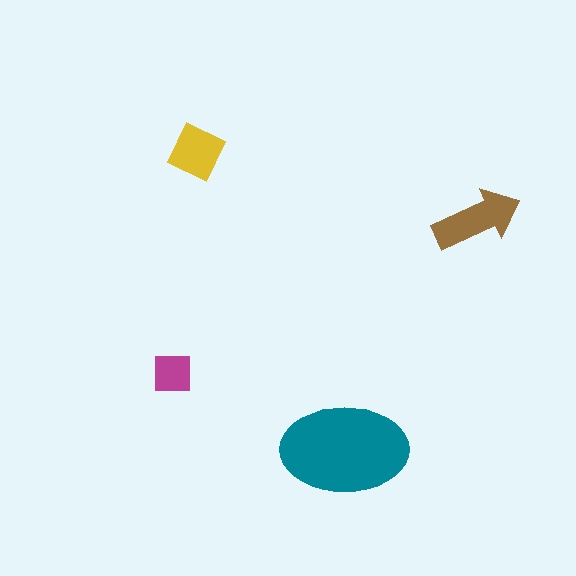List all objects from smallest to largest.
The magenta square, the yellow diamond, the brown arrow, the teal ellipse.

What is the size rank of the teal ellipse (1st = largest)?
1st.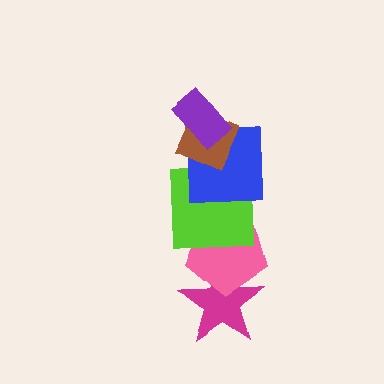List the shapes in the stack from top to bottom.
From top to bottom: the purple rectangle, the brown diamond, the blue square, the lime square, the pink pentagon, the magenta star.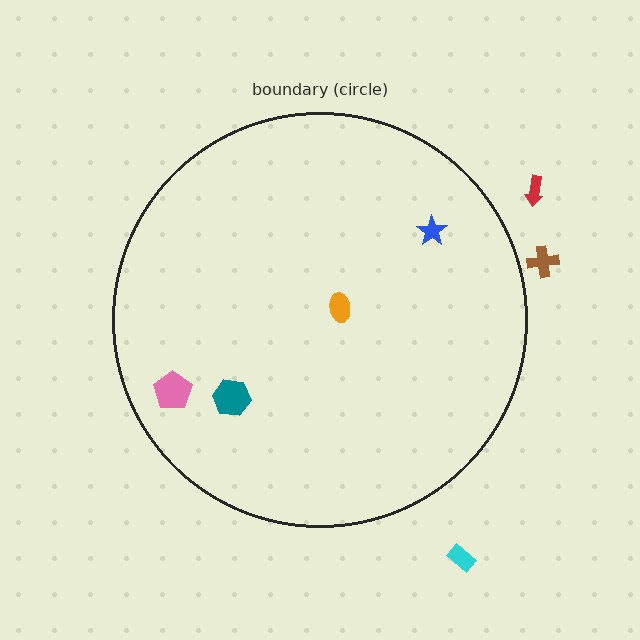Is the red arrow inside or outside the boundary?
Outside.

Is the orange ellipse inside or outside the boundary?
Inside.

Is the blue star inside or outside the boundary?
Inside.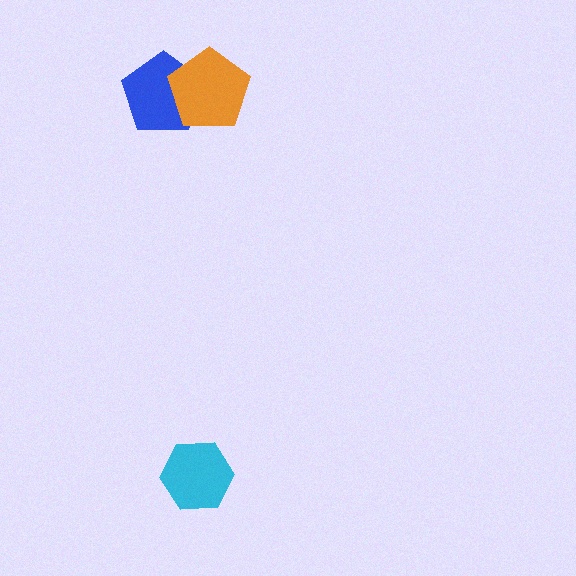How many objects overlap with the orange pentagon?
1 object overlaps with the orange pentagon.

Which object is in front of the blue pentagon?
The orange pentagon is in front of the blue pentagon.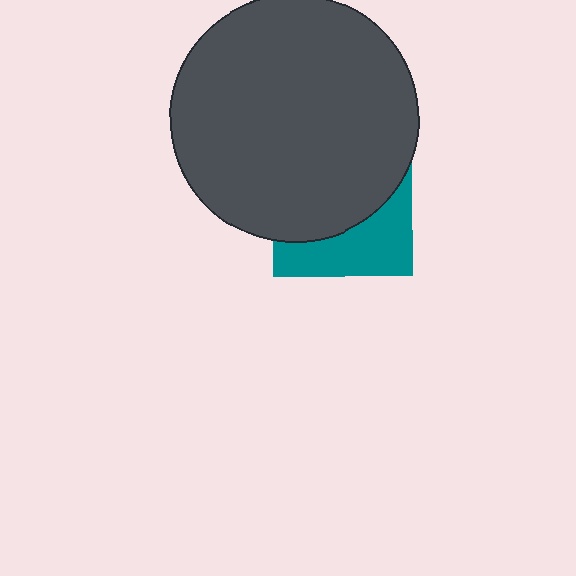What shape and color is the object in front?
The object in front is a dark gray circle.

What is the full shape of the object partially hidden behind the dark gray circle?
The partially hidden object is a teal square.